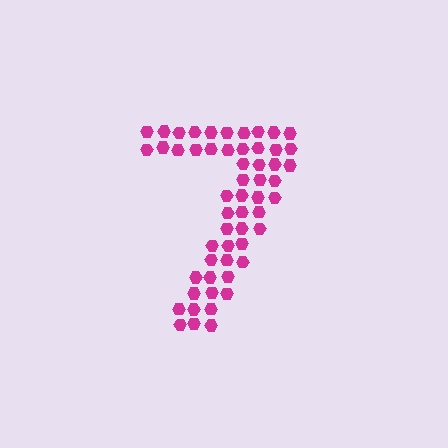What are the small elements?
The small elements are hexagons.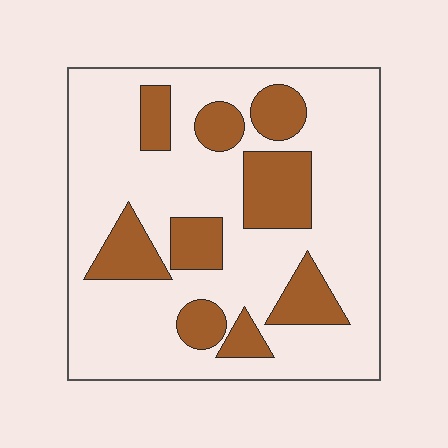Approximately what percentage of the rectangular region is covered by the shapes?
Approximately 25%.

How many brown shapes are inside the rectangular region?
9.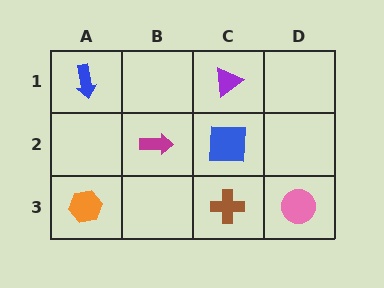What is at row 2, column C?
A blue square.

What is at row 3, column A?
An orange hexagon.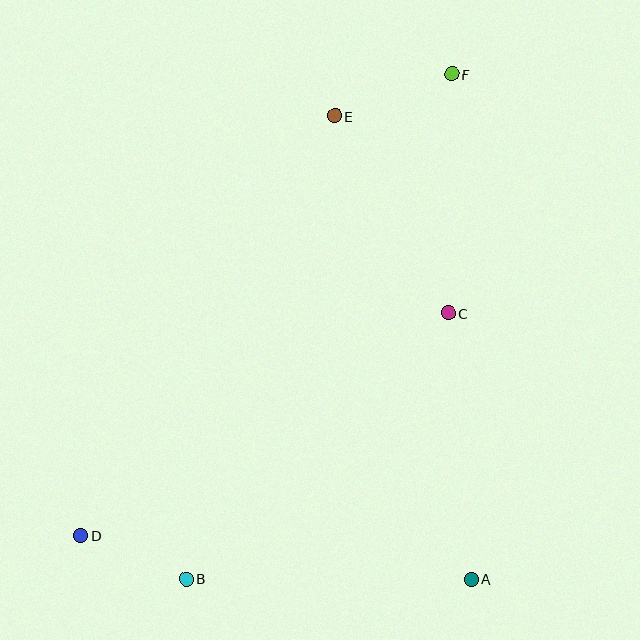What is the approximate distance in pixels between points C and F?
The distance between C and F is approximately 239 pixels.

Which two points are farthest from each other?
Points D and F are farthest from each other.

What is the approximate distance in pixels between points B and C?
The distance between B and C is approximately 373 pixels.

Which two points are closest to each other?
Points B and D are closest to each other.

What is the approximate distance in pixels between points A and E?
The distance between A and E is approximately 483 pixels.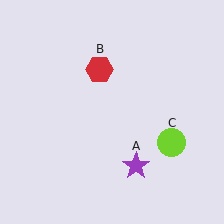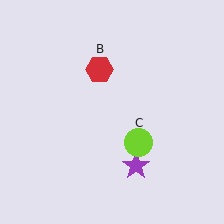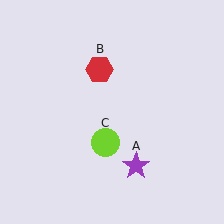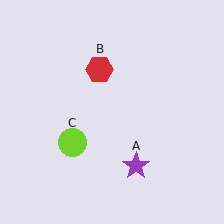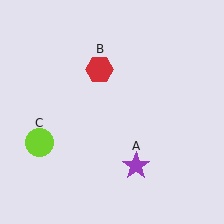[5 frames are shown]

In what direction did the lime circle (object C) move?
The lime circle (object C) moved left.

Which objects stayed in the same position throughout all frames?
Purple star (object A) and red hexagon (object B) remained stationary.